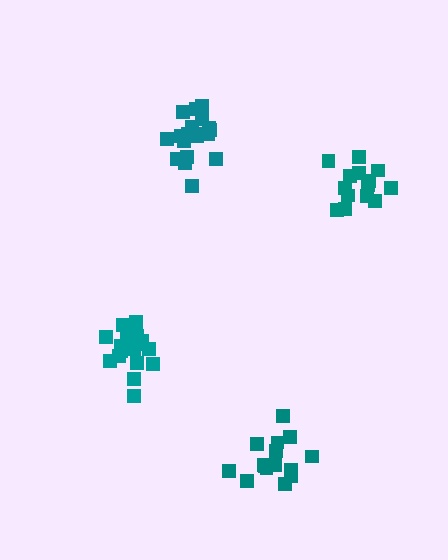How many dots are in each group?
Group 1: 14 dots, Group 2: 19 dots, Group 3: 16 dots, Group 4: 19 dots (68 total).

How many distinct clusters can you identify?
There are 4 distinct clusters.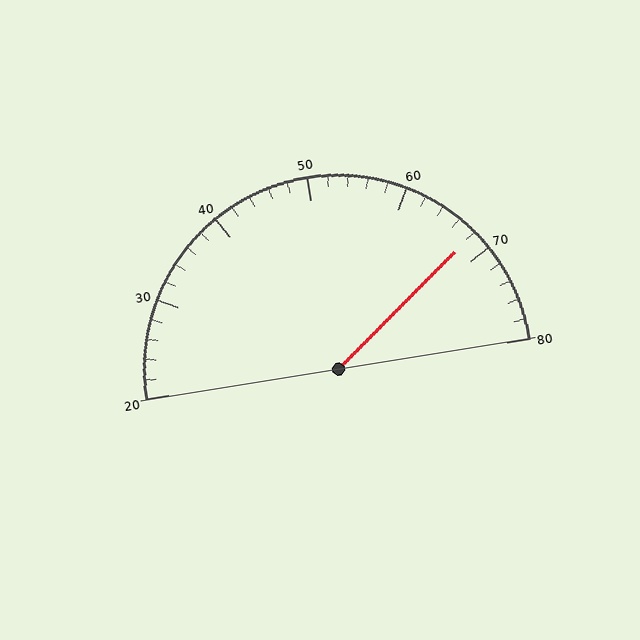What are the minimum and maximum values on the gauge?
The gauge ranges from 20 to 80.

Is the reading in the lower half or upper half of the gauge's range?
The reading is in the upper half of the range (20 to 80).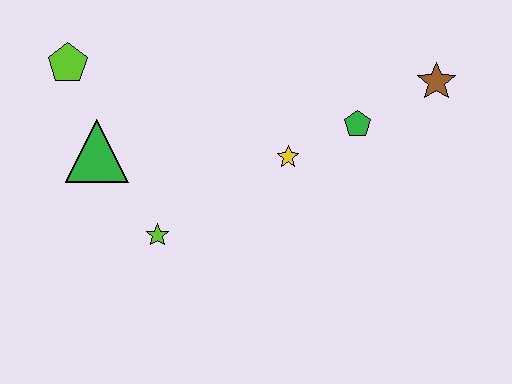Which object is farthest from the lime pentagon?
The brown star is farthest from the lime pentagon.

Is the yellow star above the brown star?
No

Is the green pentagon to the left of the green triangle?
No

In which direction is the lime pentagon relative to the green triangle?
The lime pentagon is above the green triangle.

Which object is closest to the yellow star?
The green pentagon is closest to the yellow star.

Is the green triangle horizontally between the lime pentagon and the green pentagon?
Yes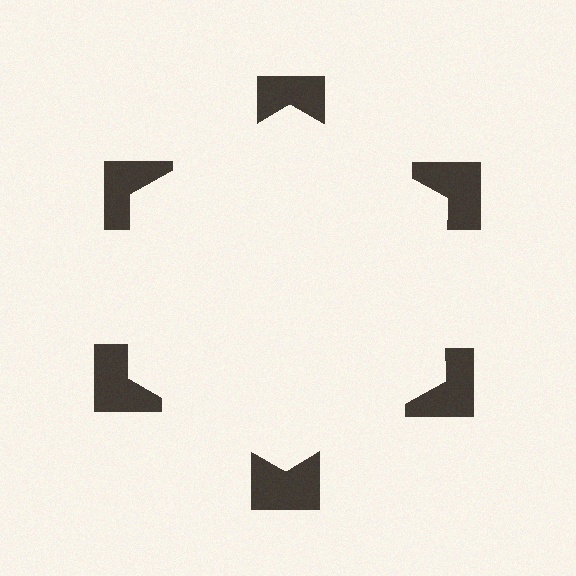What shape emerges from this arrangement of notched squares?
An illusory hexagon — its edges are inferred from the aligned wedge cuts in the notched squares, not physically drawn.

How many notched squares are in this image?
There are 6 — one at each vertex of the illusory hexagon.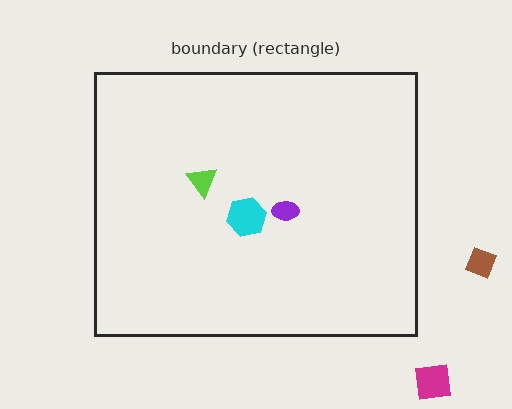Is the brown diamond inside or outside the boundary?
Outside.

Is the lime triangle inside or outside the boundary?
Inside.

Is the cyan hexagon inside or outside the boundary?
Inside.